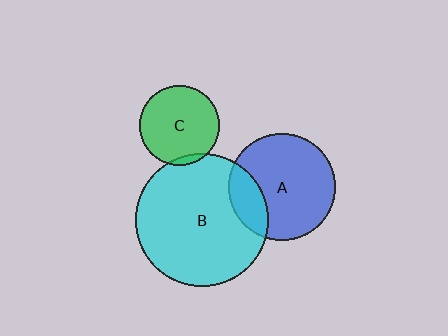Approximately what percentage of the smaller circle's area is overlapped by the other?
Approximately 20%.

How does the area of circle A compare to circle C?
Approximately 1.8 times.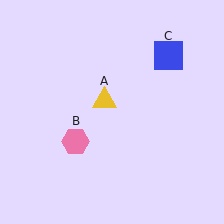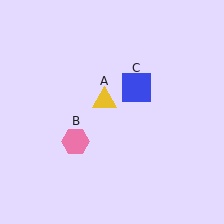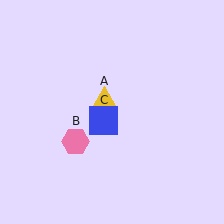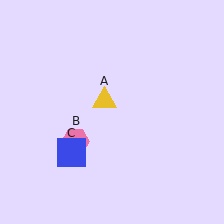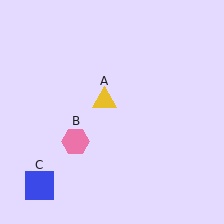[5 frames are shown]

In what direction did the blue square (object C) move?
The blue square (object C) moved down and to the left.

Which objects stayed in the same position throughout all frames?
Yellow triangle (object A) and pink hexagon (object B) remained stationary.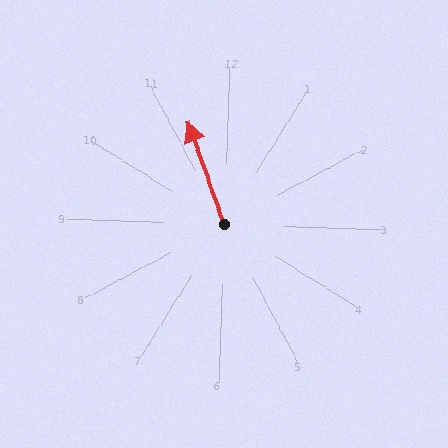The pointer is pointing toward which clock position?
Roughly 11 o'clock.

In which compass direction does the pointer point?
North.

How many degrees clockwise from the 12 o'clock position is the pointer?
Approximately 338 degrees.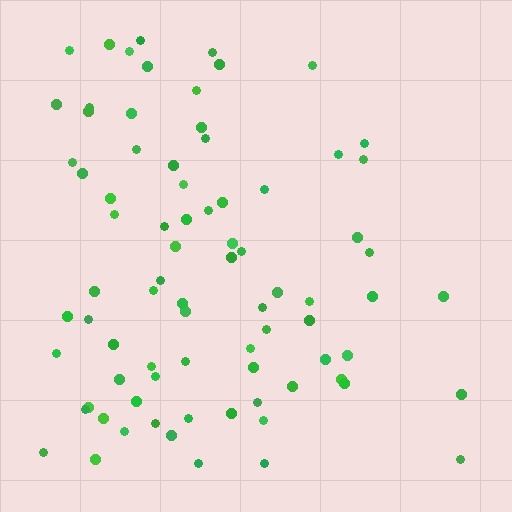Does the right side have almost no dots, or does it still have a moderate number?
Still a moderate number, just noticeably fewer than the left.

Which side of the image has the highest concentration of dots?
The left.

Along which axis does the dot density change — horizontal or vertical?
Horizontal.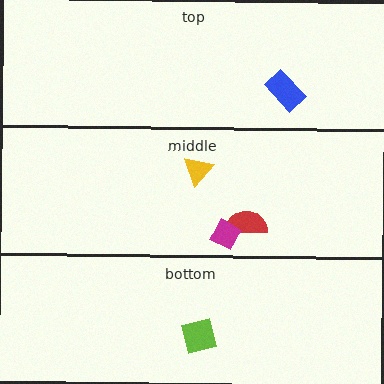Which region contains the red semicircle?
The middle region.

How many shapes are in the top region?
1.